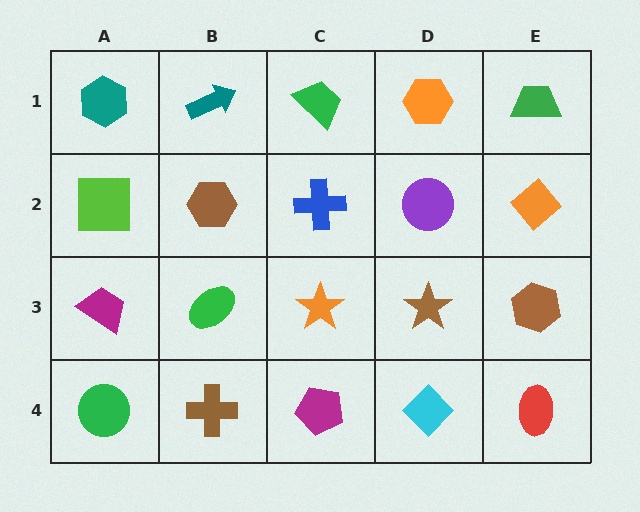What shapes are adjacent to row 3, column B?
A brown hexagon (row 2, column B), a brown cross (row 4, column B), a magenta trapezoid (row 3, column A), an orange star (row 3, column C).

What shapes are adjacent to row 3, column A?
A lime square (row 2, column A), a green circle (row 4, column A), a green ellipse (row 3, column B).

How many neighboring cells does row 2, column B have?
4.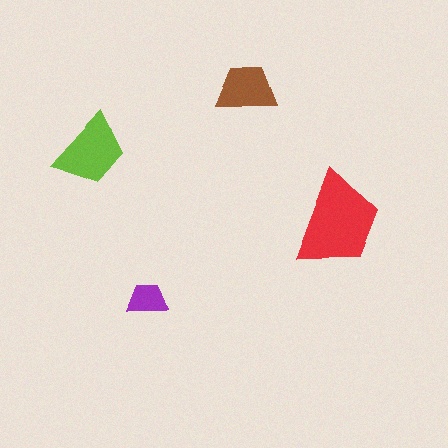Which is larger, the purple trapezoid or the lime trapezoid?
The lime one.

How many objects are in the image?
There are 4 objects in the image.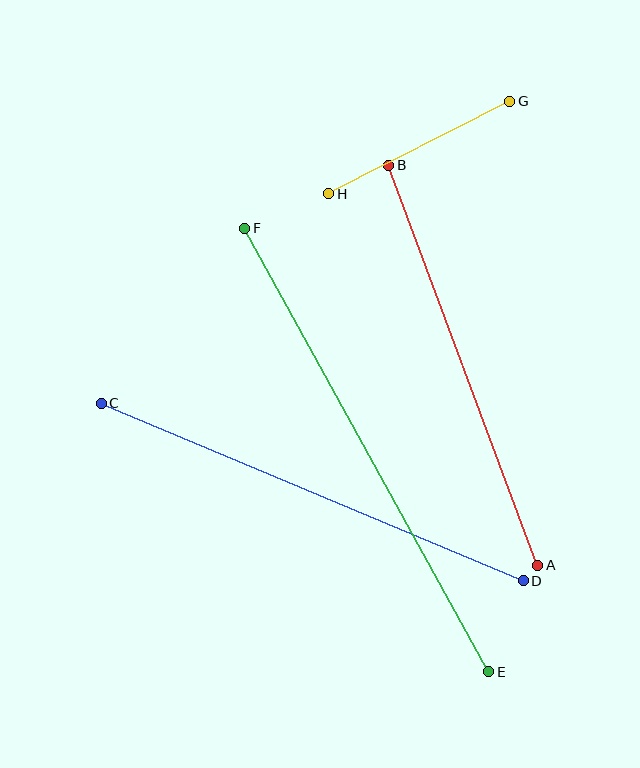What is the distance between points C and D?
The distance is approximately 458 pixels.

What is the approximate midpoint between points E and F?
The midpoint is at approximately (367, 450) pixels.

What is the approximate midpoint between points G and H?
The midpoint is at approximately (419, 147) pixels.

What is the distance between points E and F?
The distance is approximately 506 pixels.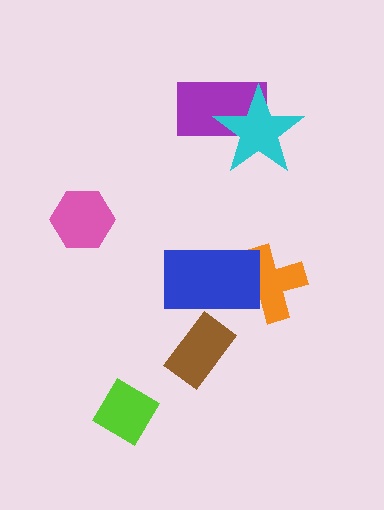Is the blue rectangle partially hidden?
Yes, it is partially covered by another shape.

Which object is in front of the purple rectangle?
The cyan star is in front of the purple rectangle.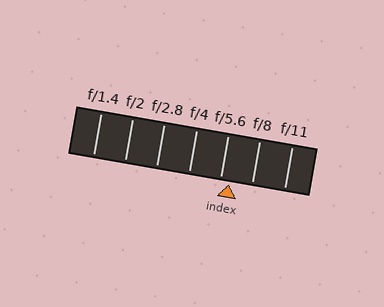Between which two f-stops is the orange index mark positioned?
The index mark is between f/5.6 and f/8.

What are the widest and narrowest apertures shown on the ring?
The widest aperture shown is f/1.4 and the narrowest is f/11.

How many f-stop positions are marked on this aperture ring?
There are 7 f-stop positions marked.